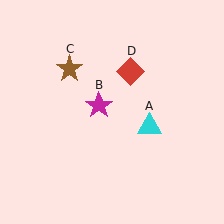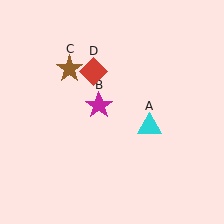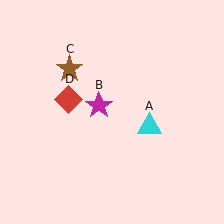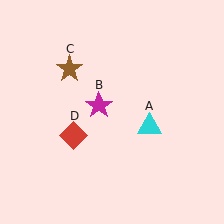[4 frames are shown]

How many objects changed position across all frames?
1 object changed position: red diamond (object D).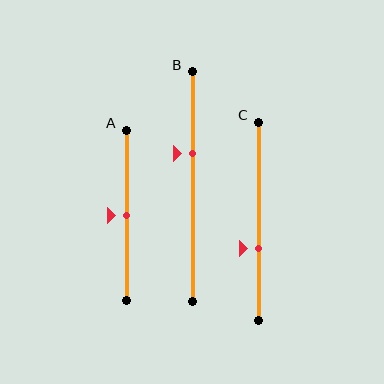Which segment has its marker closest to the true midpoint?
Segment A has its marker closest to the true midpoint.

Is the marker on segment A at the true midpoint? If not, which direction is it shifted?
Yes, the marker on segment A is at the true midpoint.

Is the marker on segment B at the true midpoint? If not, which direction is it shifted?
No, the marker on segment B is shifted upward by about 14% of the segment length.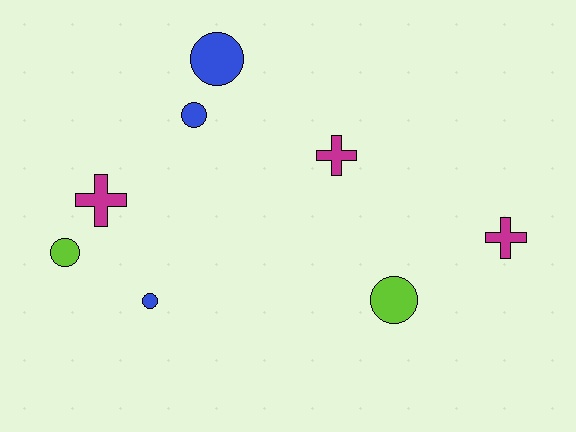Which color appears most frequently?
Blue, with 3 objects.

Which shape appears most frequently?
Circle, with 5 objects.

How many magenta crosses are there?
There are 3 magenta crosses.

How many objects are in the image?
There are 8 objects.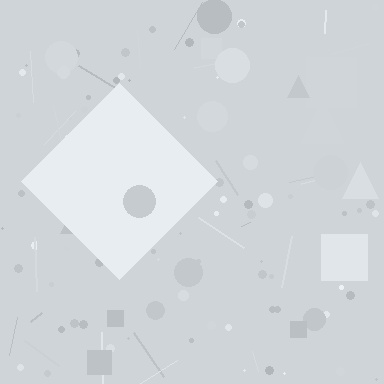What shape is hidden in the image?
A diamond is hidden in the image.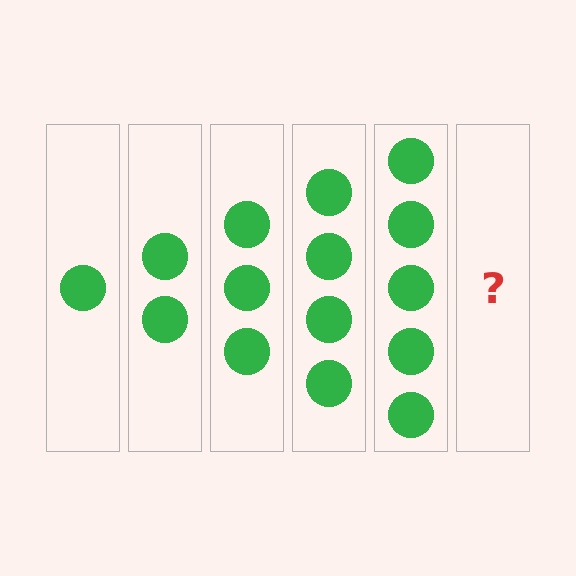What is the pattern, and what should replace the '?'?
The pattern is that each step adds one more circle. The '?' should be 6 circles.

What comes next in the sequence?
The next element should be 6 circles.